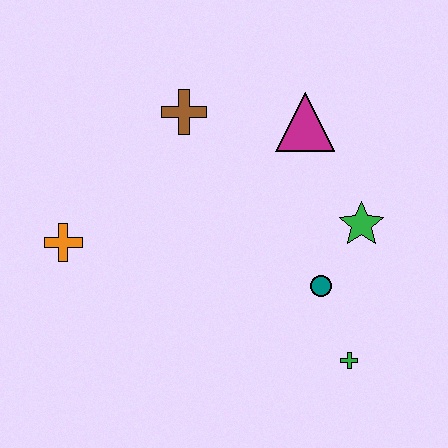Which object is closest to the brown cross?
The magenta triangle is closest to the brown cross.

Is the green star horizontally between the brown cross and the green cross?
No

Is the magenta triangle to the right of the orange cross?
Yes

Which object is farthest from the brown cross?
The green cross is farthest from the brown cross.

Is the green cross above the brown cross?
No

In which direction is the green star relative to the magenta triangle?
The green star is below the magenta triangle.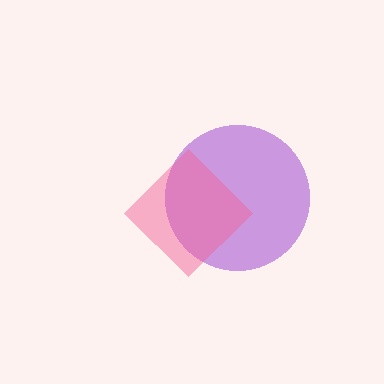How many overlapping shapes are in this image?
There are 2 overlapping shapes in the image.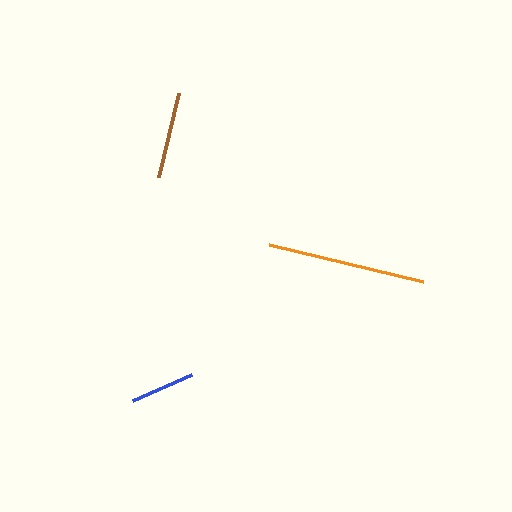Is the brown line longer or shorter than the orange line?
The orange line is longer than the brown line.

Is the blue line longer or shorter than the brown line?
The brown line is longer than the blue line.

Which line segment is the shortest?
The blue line is the shortest at approximately 64 pixels.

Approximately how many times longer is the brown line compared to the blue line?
The brown line is approximately 1.4 times the length of the blue line.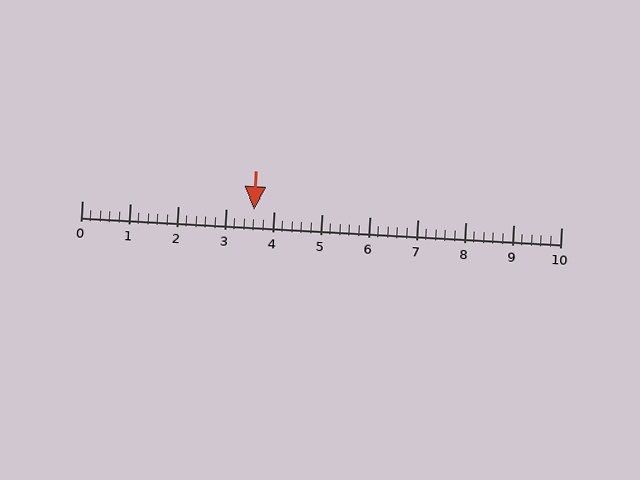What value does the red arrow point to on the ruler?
The red arrow points to approximately 3.6.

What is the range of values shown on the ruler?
The ruler shows values from 0 to 10.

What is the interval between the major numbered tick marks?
The major tick marks are spaced 1 units apart.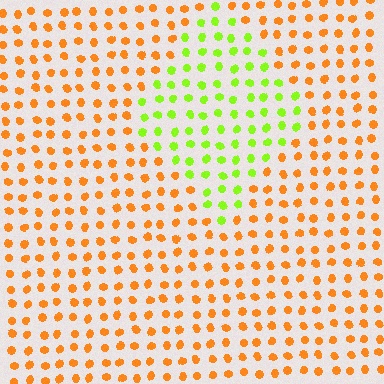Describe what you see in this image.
The image is filled with small orange elements in a uniform arrangement. A diamond-shaped region is visible where the elements are tinted to a slightly different hue, forming a subtle color boundary.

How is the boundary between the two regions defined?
The boundary is defined purely by a slight shift in hue (about 62 degrees). Spacing, size, and orientation are identical on both sides.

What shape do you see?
I see a diamond.